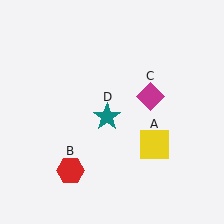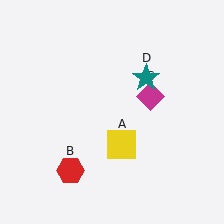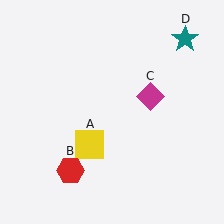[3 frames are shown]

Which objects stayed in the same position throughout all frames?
Red hexagon (object B) and magenta diamond (object C) remained stationary.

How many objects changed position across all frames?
2 objects changed position: yellow square (object A), teal star (object D).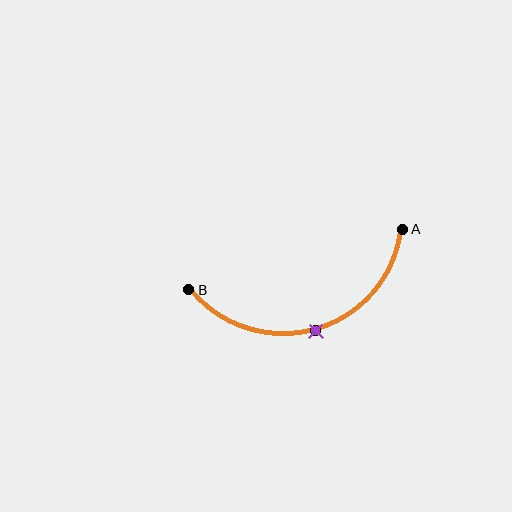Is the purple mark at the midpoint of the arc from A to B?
Yes. The purple mark lies on the arc at equal arc-length from both A and B — it is the arc midpoint.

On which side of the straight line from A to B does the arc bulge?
The arc bulges below the straight line connecting A and B.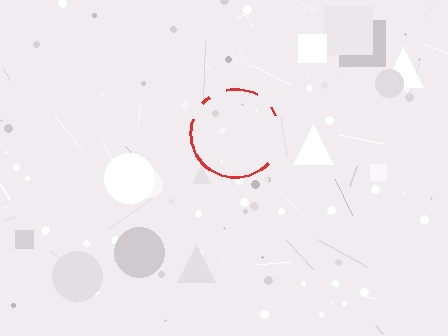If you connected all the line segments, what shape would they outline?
They would outline a circle.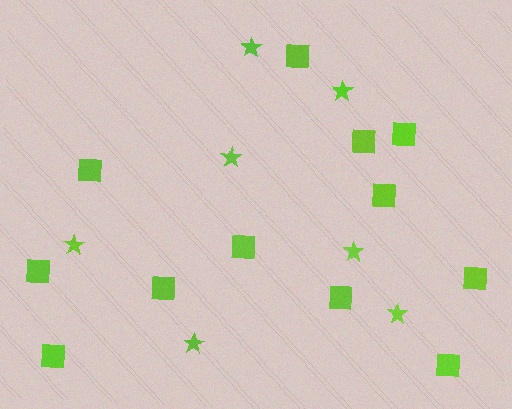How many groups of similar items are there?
There are 2 groups: one group of squares (12) and one group of stars (7).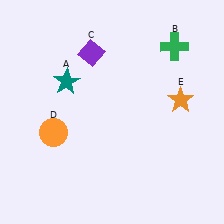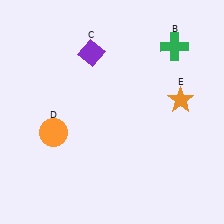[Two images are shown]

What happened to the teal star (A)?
The teal star (A) was removed in Image 2. It was in the top-left area of Image 1.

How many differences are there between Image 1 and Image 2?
There is 1 difference between the two images.